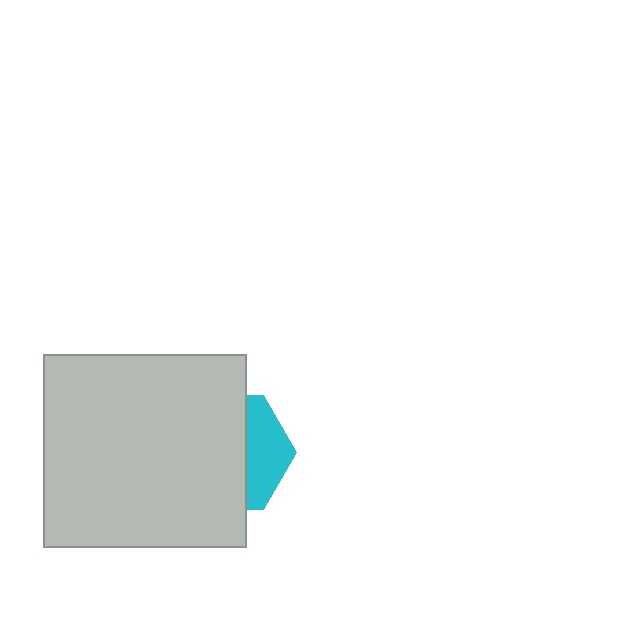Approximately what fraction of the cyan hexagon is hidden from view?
Roughly 67% of the cyan hexagon is hidden behind the light gray rectangle.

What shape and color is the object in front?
The object in front is a light gray rectangle.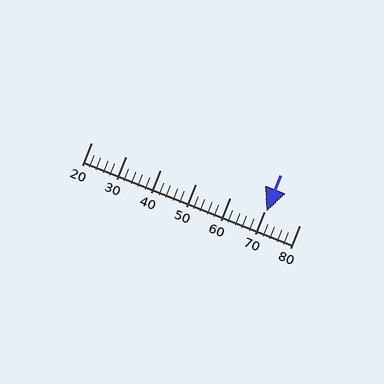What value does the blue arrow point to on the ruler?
The blue arrow points to approximately 71.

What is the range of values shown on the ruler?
The ruler shows values from 20 to 80.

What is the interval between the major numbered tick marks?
The major tick marks are spaced 10 units apart.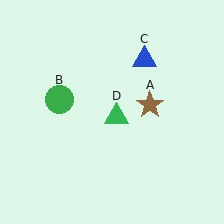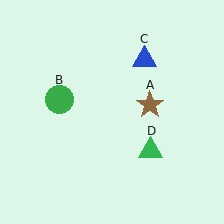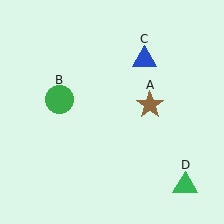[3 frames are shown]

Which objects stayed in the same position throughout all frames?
Brown star (object A) and green circle (object B) and blue triangle (object C) remained stationary.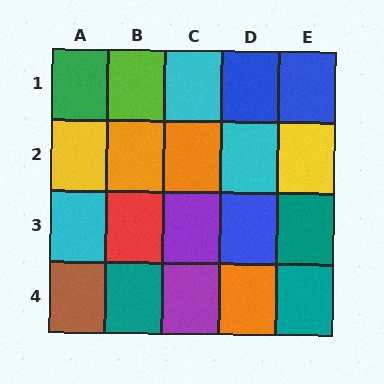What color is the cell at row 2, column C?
Orange.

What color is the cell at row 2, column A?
Yellow.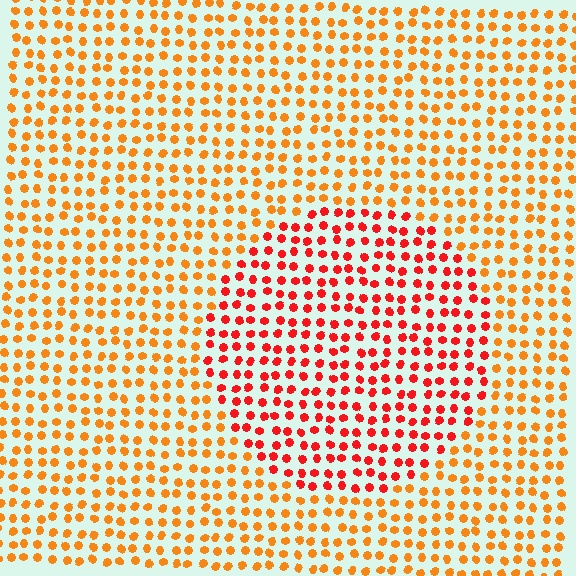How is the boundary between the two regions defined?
The boundary is defined purely by a slight shift in hue (about 32 degrees). Spacing, size, and orientation are identical on both sides.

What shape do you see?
I see a circle.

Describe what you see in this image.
The image is filled with small orange elements in a uniform arrangement. A circle-shaped region is visible where the elements are tinted to a slightly different hue, forming a subtle color boundary.